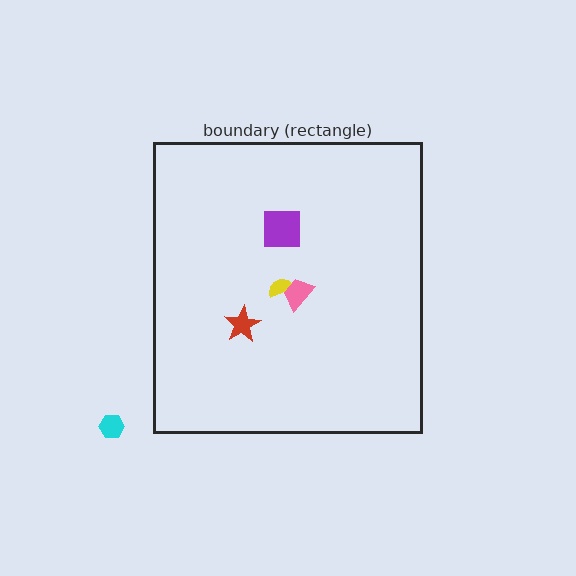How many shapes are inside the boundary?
4 inside, 1 outside.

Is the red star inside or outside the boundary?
Inside.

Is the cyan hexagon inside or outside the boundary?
Outside.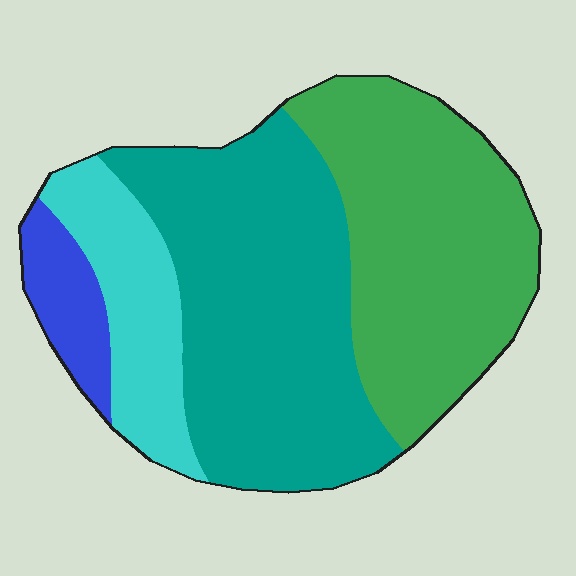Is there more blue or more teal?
Teal.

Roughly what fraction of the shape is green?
Green covers about 35% of the shape.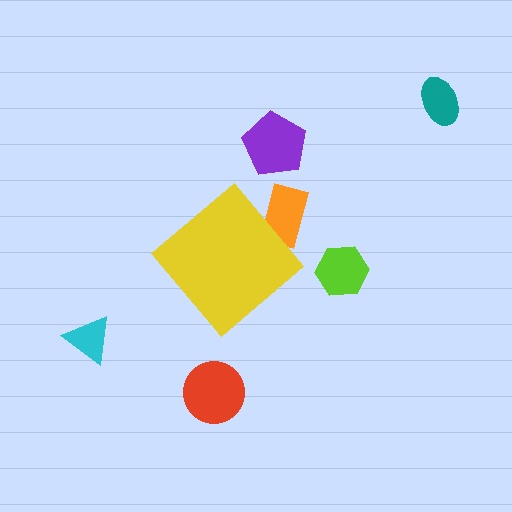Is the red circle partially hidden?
No, the red circle is fully visible.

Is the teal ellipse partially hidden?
No, the teal ellipse is fully visible.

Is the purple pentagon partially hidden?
No, the purple pentagon is fully visible.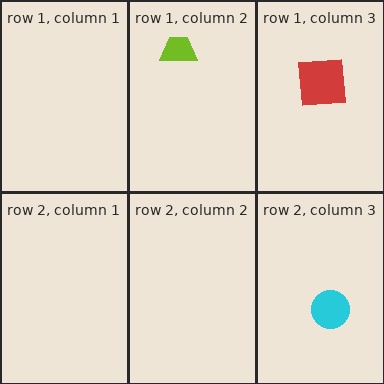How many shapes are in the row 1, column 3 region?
1.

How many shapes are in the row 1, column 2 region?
1.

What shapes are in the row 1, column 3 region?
The red square.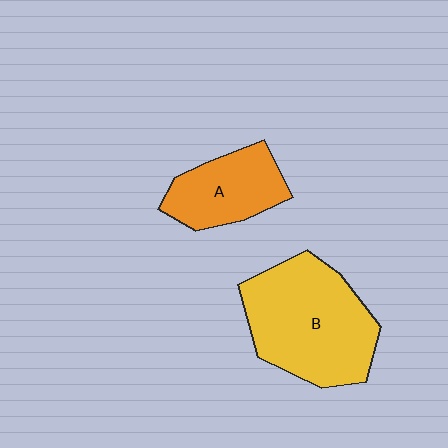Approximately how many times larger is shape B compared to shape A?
Approximately 1.8 times.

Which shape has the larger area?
Shape B (yellow).